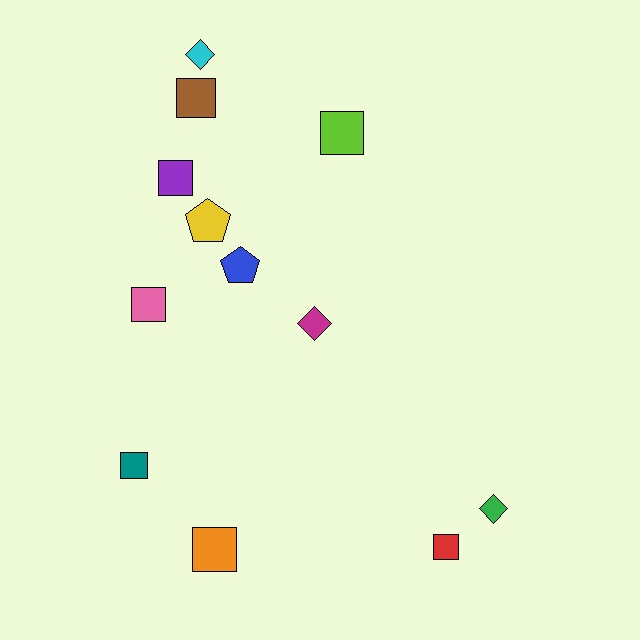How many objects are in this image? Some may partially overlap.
There are 12 objects.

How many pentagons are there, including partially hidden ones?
There are 2 pentagons.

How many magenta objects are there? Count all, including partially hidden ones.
There is 1 magenta object.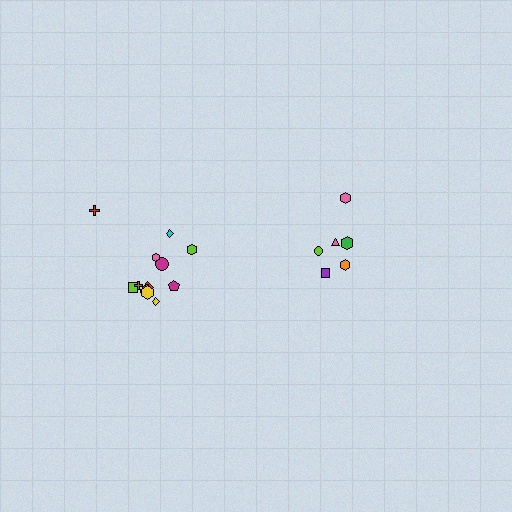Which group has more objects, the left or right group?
The left group.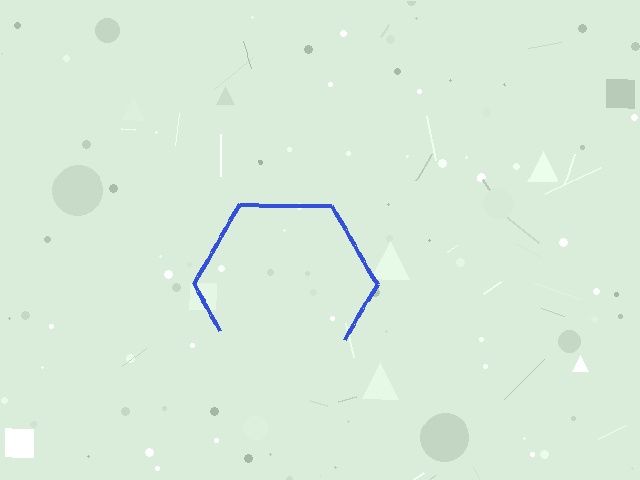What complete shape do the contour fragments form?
The contour fragments form a hexagon.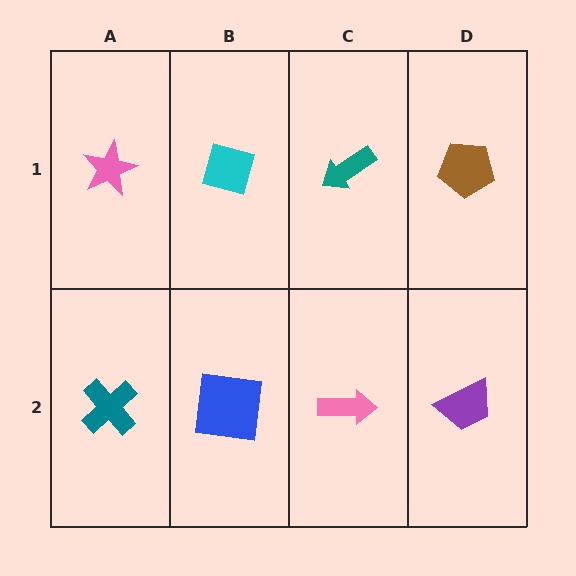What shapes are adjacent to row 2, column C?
A teal arrow (row 1, column C), a blue square (row 2, column B), a purple trapezoid (row 2, column D).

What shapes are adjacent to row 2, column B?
A cyan square (row 1, column B), a teal cross (row 2, column A), a pink arrow (row 2, column C).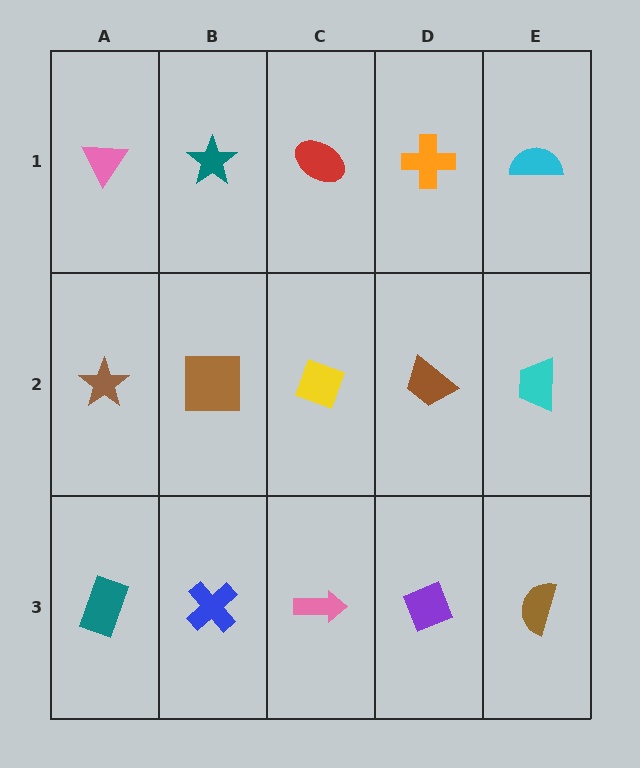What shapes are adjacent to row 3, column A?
A brown star (row 2, column A), a blue cross (row 3, column B).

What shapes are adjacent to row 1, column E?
A cyan trapezoid (row 2, column E), an orange cross (row 1, column D).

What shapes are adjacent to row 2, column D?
An orange cross (row 1, column D), a purple diamond (row 3, column D), a yellow diamond (row 2, column C), a cyan trapezoid (row 2, column E).